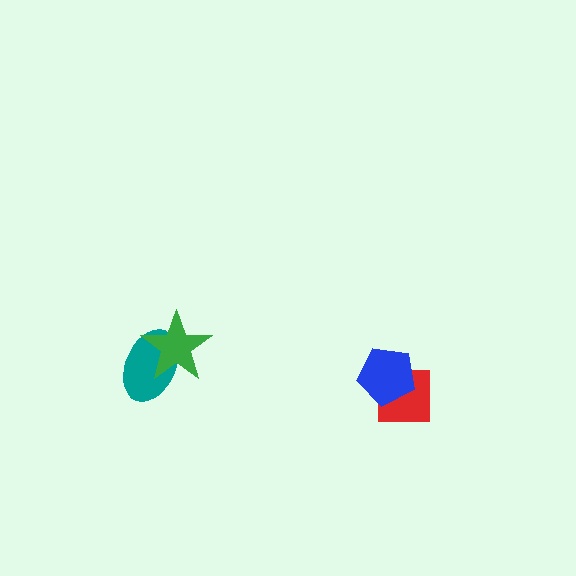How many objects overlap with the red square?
1 object overlaps with the red square.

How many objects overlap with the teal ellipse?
1 object overlaps with the teal ellipse.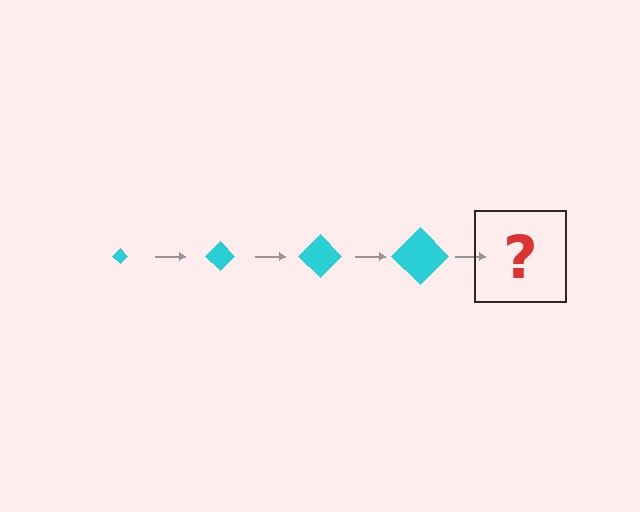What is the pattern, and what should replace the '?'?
The pattern is that the diamond gets progressively larger each step. The '?' should be a cyan diamond, larger than the previous one.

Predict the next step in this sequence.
The next step is a cyan diamond, larger than the previous one.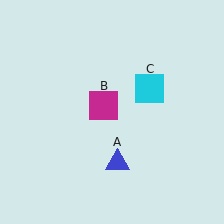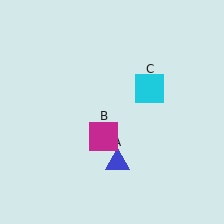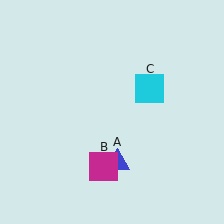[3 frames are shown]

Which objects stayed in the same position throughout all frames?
Blue triangle (object A) and cyan square (object C) remained stationary.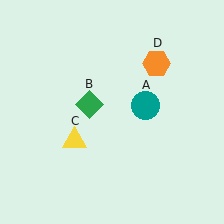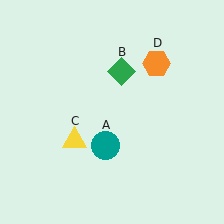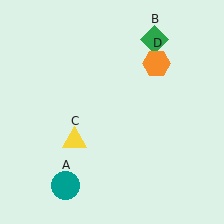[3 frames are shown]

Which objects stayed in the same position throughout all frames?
Yellow triangle (object C) and orange hexagon (object D) remained stationary.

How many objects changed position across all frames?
2 objects changed position: teal circle (object A), green diamond (object B).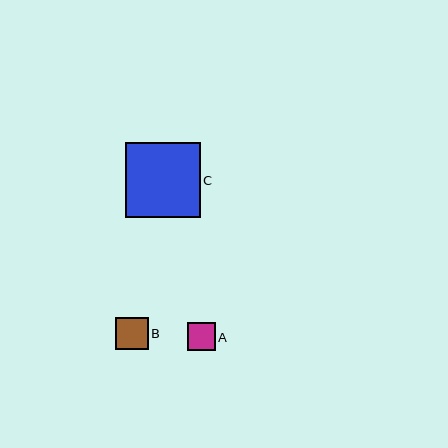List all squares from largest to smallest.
From largest to smallest: C, B, A.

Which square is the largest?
Square C is the largest with a size of approximately 75 pixels.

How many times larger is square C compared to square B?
Square C is approximately 2.3 times the size of square B.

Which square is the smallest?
Square A is the smallest with a size of approximately 28 pixels.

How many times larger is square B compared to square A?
Square B is approximately 1.2 times the size of square A.